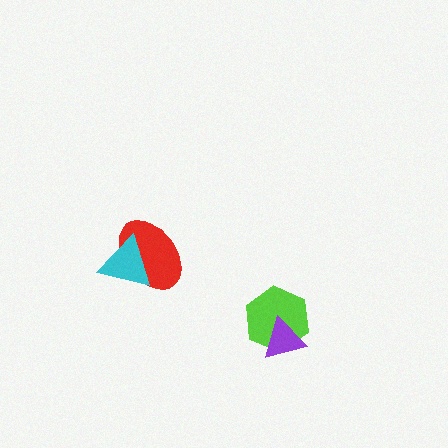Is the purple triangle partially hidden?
No, no other shape covers it.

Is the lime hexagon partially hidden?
Yes, it is partially covered by another shape.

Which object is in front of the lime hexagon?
The purple triangle is in front of the lime hexagon.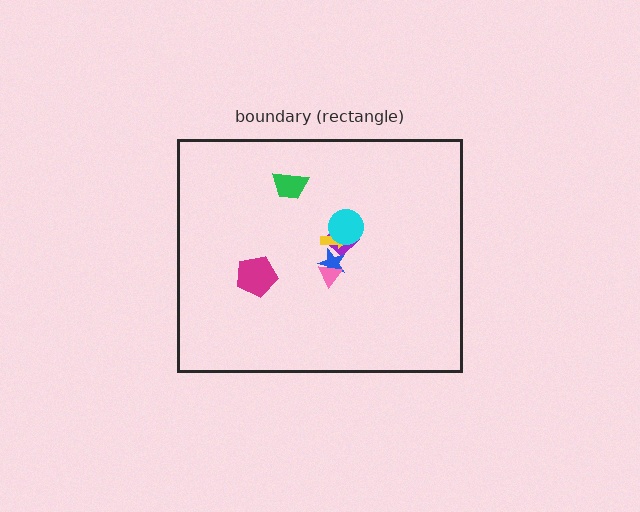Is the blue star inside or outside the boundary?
Inside.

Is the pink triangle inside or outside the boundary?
Inside.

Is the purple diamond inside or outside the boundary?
Inside.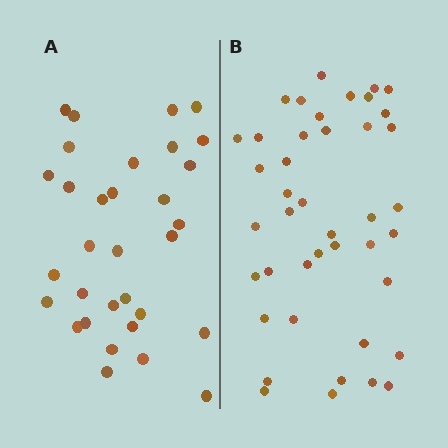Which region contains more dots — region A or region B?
Region B (the right region) has more dots.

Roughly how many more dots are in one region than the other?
Region B has roughly 10 or so more dots than region A.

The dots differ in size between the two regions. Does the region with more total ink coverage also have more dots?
No. Region A has more total ink coverage because its dots are larger, but region B actually contains more individual dots. Total area can be misleading — the number of items is what matters here.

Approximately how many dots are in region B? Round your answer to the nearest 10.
About 40 dots. (The exact count is 42, which rounds to 40.)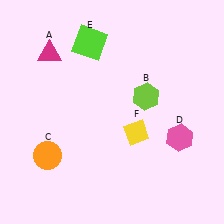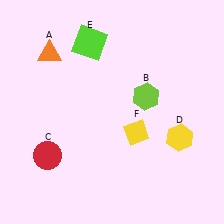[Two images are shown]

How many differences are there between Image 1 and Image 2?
There are 3 differences between the two images.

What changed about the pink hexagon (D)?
In Image 1, D is pink. In Image 2, it changed to yellow.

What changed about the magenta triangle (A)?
In Image 1, A is magenta. In Image 2, it changed to orange.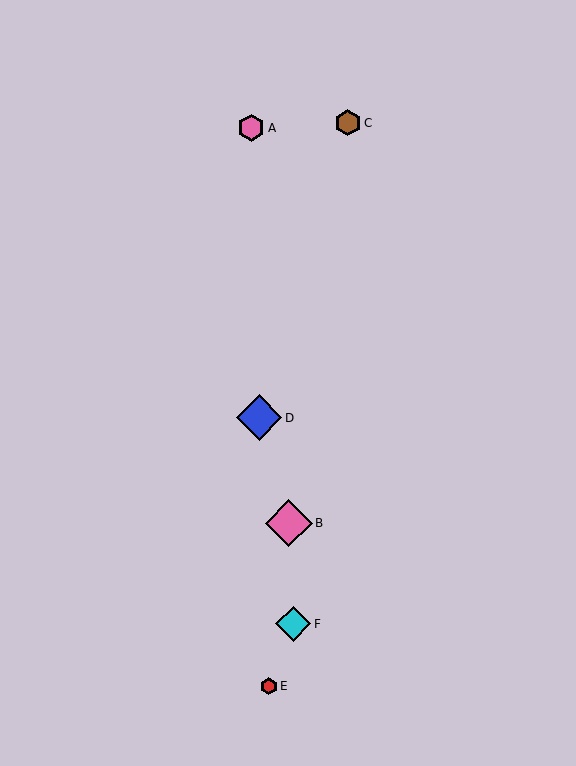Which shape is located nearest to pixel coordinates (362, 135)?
The brown hexagon (labeled C) at (348, 123) is nearest to that location.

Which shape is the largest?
The pink diamond (labeled B) is the largest.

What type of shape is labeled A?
Shape A is a pink hexagon.